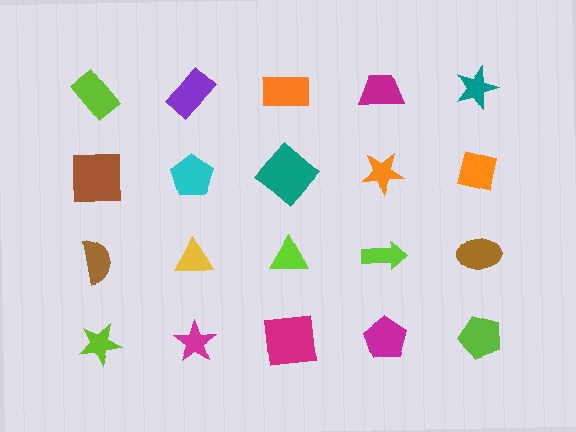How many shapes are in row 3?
5 shapes.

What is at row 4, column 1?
A lime star.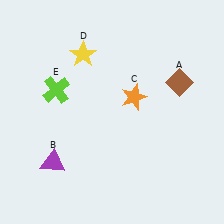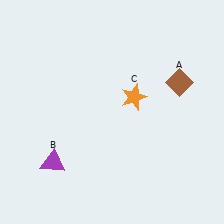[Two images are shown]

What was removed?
The lime cross (E), the yellow star (D) were removed in Image 2.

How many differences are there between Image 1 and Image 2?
There are 2 differences between the two images.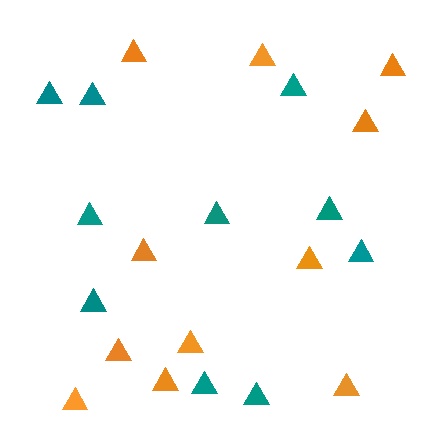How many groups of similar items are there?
There are 2 groups: one group of teal triangles (10) and one group of orange triangles (11).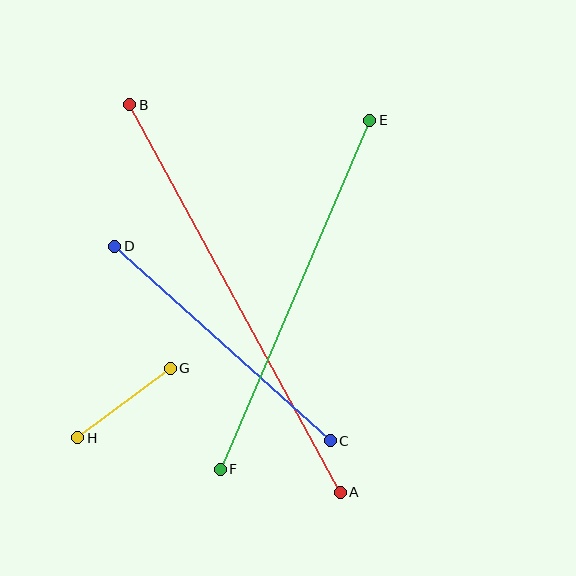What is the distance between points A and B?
The distance is approximately 441 pixels.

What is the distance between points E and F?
The distance is approximately 380 pixels.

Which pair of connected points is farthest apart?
Points A and B are farthest apart.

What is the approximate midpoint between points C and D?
The midpoint is at approximately (222, 344) pixels.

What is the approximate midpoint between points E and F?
The midpoint is at approximately (295, 295) pixels.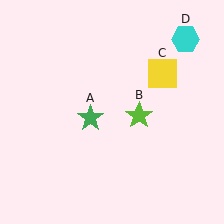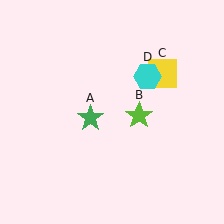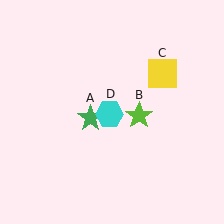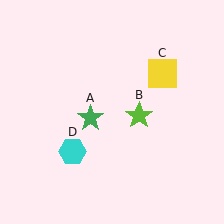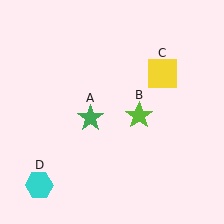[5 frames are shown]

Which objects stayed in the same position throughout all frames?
Green star (object A) and lime star (object B) and yellow square (object C) remained stationary.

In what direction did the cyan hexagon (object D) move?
The cyan hexagon (object D) moved down and to the left.